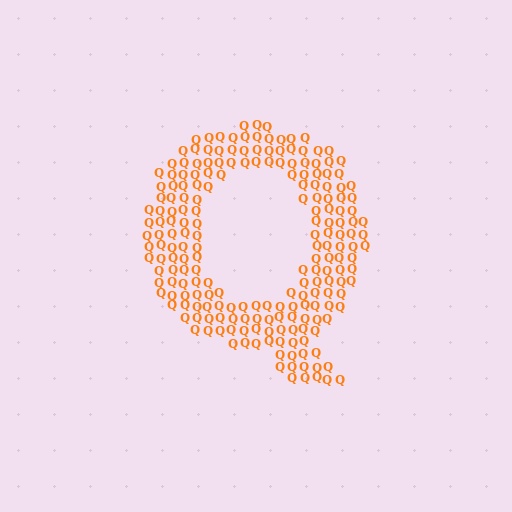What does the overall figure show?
The overall figure shows the letter Q.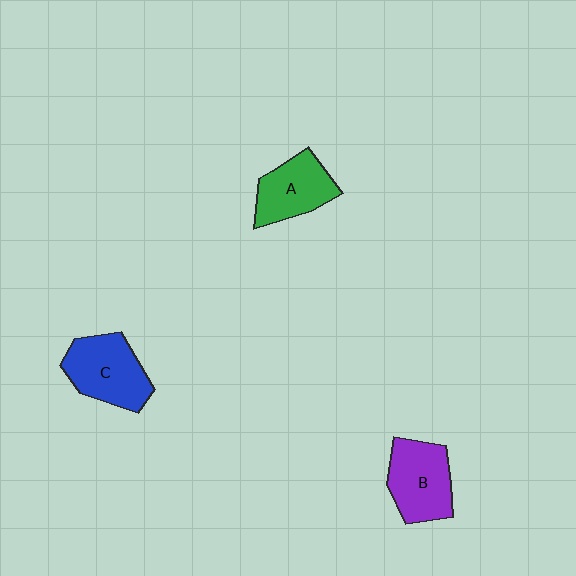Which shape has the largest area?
Shape C (blue).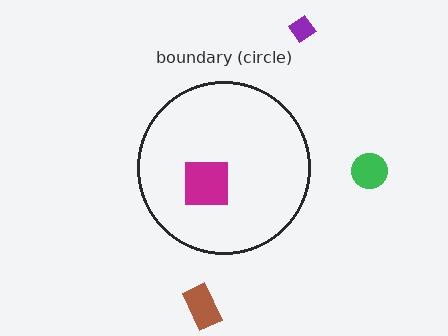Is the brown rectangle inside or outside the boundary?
Outside.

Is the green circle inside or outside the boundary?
Outside.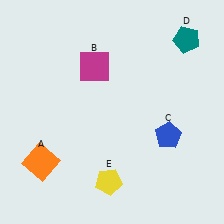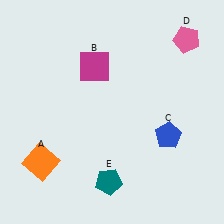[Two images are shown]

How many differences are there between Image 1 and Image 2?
There are 2 differences between the two images.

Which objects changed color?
D changed from teal to pink. E changed from yellow to teal.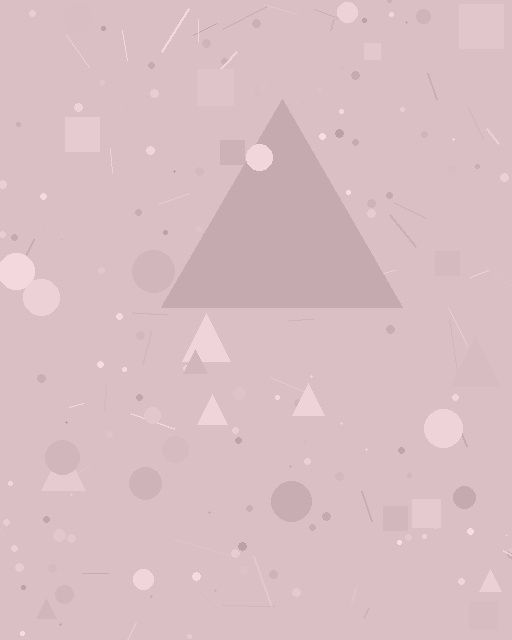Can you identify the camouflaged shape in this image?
The camouflaged shape is a triangle.